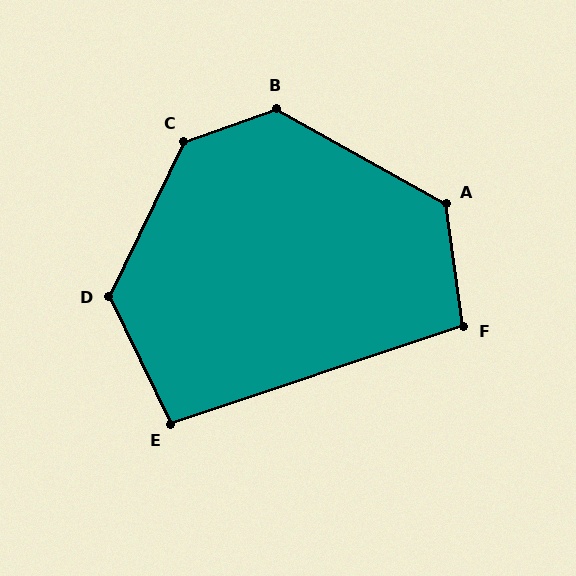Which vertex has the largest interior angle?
C, at approximately 135 degrees.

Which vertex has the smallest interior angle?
E, at approximately 98 degrees.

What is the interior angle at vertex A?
Approximately 127 degrees (obtuse).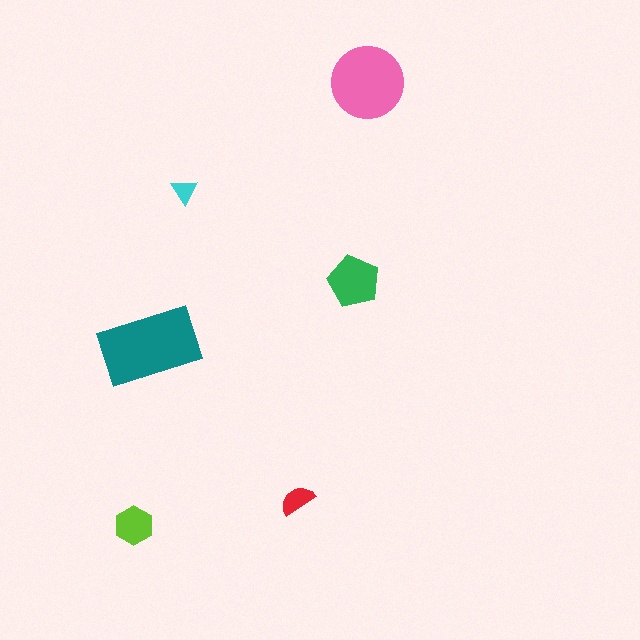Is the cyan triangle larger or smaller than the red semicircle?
Smaller.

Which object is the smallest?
The cyan triangle.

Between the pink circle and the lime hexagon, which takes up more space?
The pink circle.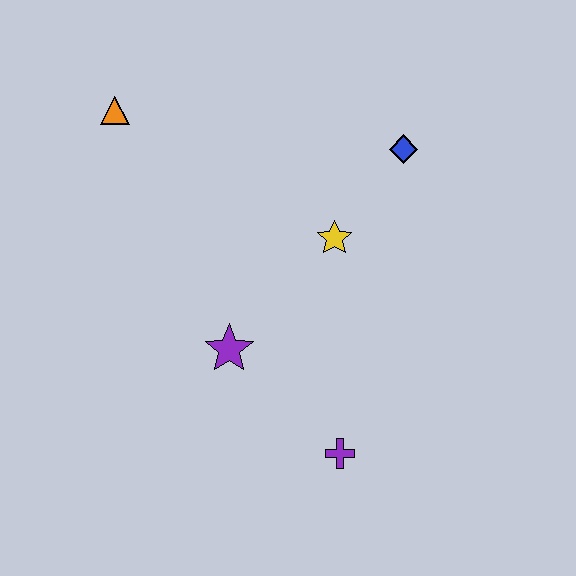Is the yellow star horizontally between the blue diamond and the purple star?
Yes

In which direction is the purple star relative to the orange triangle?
The purple star is below the orange triangle.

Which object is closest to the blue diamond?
The yellow star is closest to the blue diamond.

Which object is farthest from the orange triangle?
The purple cross is farthest from the orange triangle.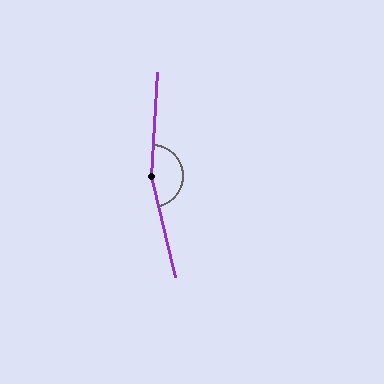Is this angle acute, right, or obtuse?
It is obtuse.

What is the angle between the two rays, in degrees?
Approximately 163 degrees.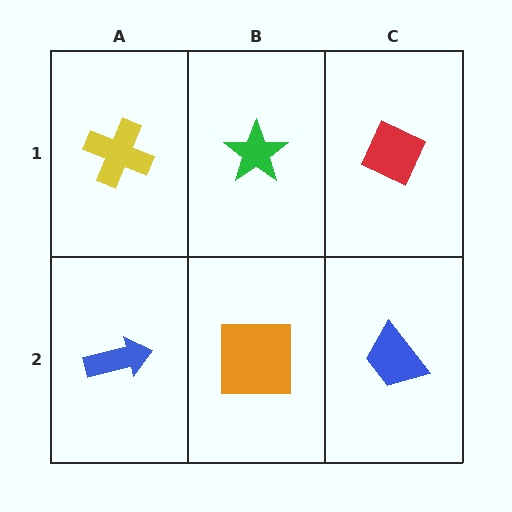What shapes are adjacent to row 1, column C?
A blue trapezoid (row 2, column C), a green star (row 1, column B).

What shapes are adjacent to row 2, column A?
A yellow cross (row 1, column A), an orange square (row 2, column B).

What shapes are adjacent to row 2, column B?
A green star (row 1, column B), a blue arrow (row 2, column A), a blue trapezoid (row 2, column C).